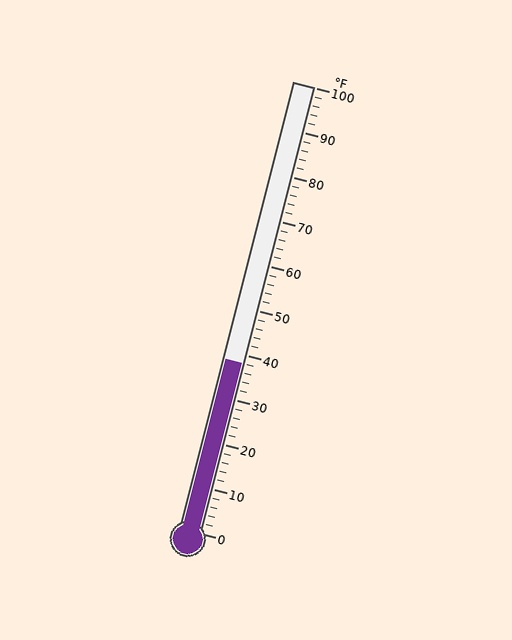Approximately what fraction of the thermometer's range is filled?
The thermometer is filled to approximately 40% of its range.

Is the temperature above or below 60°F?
The temperature is below 60°F.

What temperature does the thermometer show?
The thermometer shows approximately 38°F.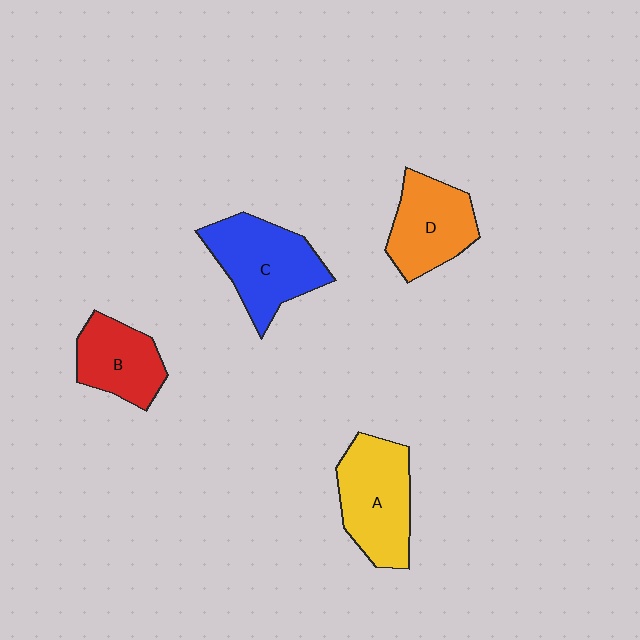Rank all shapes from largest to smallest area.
From largest to smallest: C (blue), A (yellow), D (orange), B (red).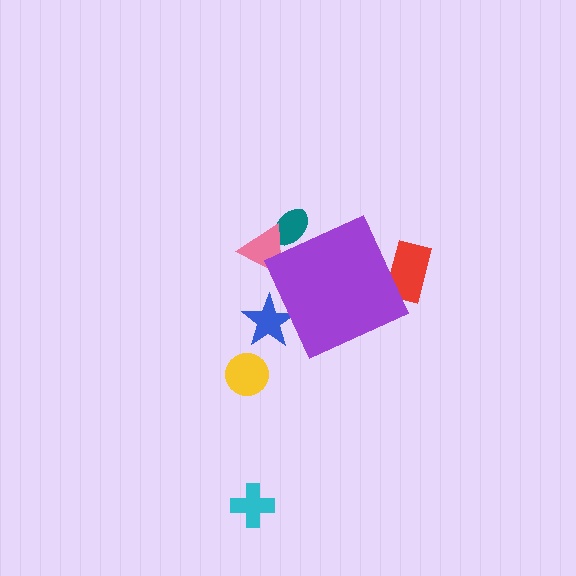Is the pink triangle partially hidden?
Yes, the pink triangle is partially hidden behind the purple diamond.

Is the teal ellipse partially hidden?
Yes, the teal ellipse is partially hidden behind the purple diamond.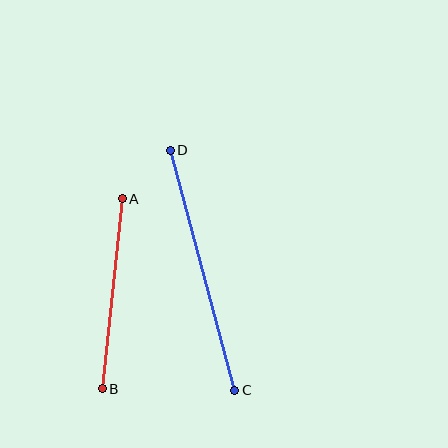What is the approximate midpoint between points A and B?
The midpoint is at approximately (112, 294) pixels.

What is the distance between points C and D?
The distance is approximately 248 pixels.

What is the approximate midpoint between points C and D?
The midpoint is at approximately (203, 270) pixels.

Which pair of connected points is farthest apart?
Points C and D are farthest apart.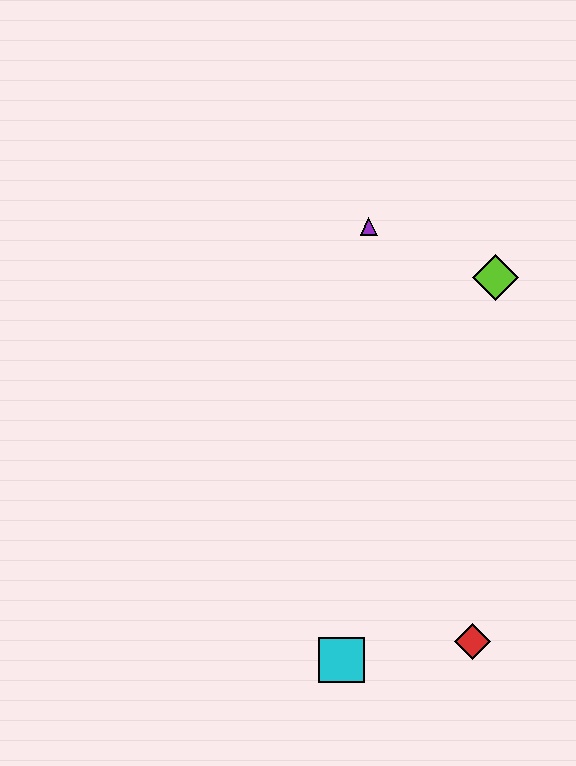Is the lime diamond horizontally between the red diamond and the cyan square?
No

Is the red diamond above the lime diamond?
No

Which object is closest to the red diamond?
The cyan square is closest to the red diamond.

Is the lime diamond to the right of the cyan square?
Yes